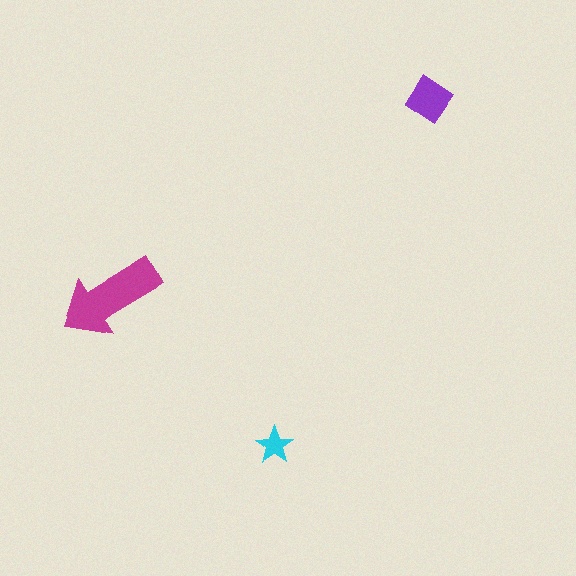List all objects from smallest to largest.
The cyan star, the purple diamond, the magenta arrow.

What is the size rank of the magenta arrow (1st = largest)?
1st.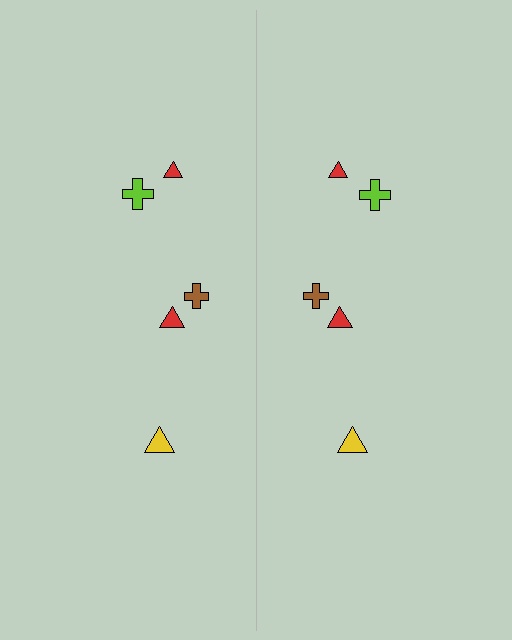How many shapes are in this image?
There are 10 shapes in this image.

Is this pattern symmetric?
Yes, this pattern has bilateral (reflection) symmetry.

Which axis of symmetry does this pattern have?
The pattern has a vertical axis of symmetry running through the center of the image.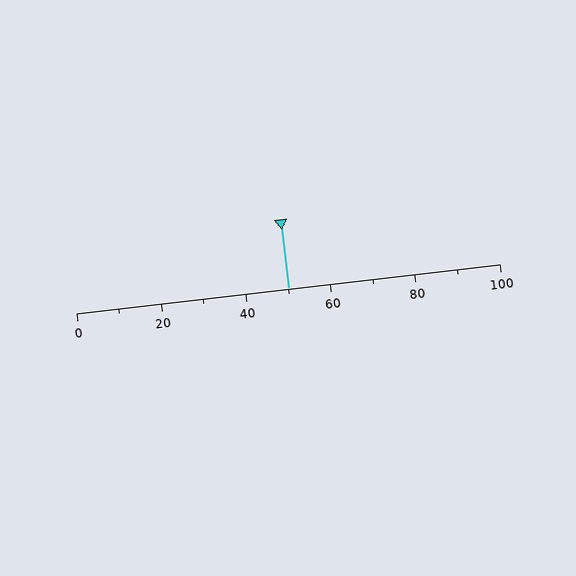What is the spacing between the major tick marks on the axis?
The major ticks are spaced 20 apart.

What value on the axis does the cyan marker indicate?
The marker indicates approximately 50.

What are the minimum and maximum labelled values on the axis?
The axis runs from 0 to 100.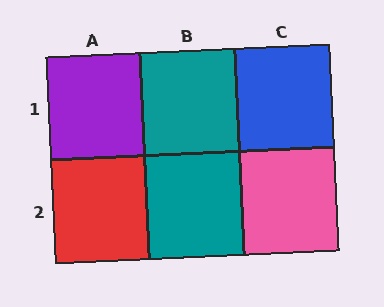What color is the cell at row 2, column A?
Red.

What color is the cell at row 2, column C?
Pink.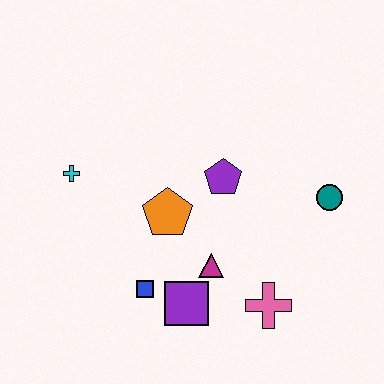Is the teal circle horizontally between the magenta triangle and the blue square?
No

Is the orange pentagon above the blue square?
Yes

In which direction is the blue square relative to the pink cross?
The blue square is to the left of the pink cross.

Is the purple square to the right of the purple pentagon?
No